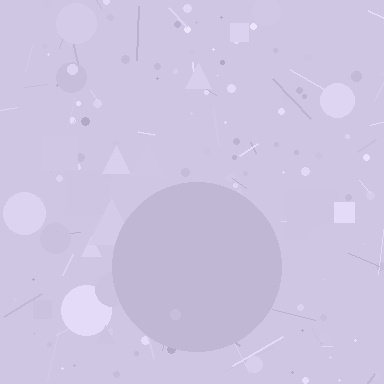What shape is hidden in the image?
A circle is hidden in the image.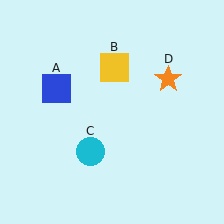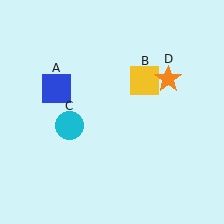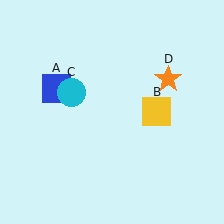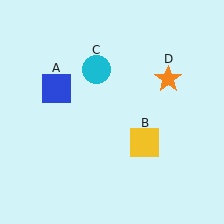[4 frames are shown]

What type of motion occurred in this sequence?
The yellow square (object B), cyan circle (object C) rotated clockwise around the center of the scene.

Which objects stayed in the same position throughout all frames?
Blue square (object A) and orange star (object D) remained stationary.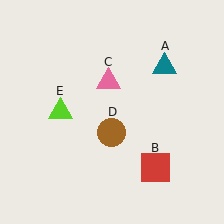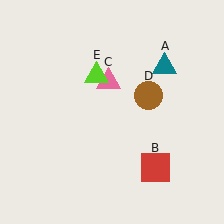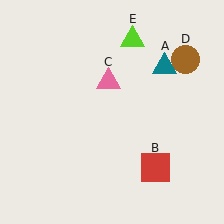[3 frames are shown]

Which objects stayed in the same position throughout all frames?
Teal triangle (object A) and red square (object B) and pink triangle (object C) remained stationary.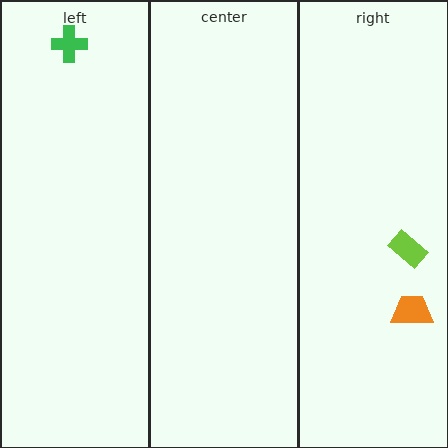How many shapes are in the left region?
1.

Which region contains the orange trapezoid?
The right region.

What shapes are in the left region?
The green cross.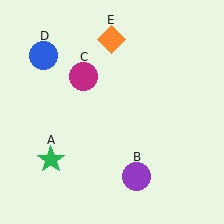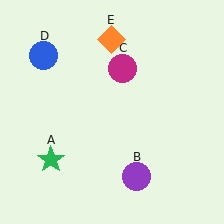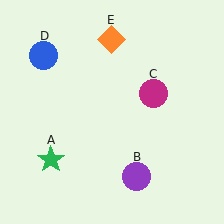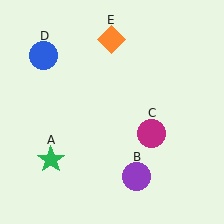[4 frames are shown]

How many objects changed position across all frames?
1 object changed position: magenta circle (object C).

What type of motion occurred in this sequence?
The magenta circle (object C) rotated clockwise around the center of the scene.